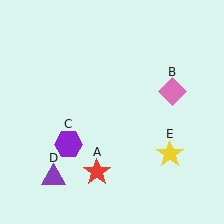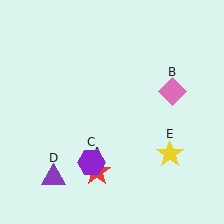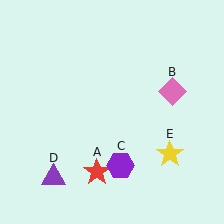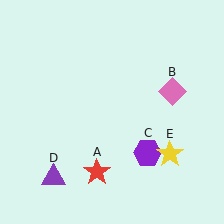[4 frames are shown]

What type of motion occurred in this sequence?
The purple hexagon (object C) rotated counterclockwise around the center of the scene.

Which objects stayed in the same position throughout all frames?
Red star (object A) and pink diamond (object B) and purple triangle (object D) and yellow star (object E) remained stationary.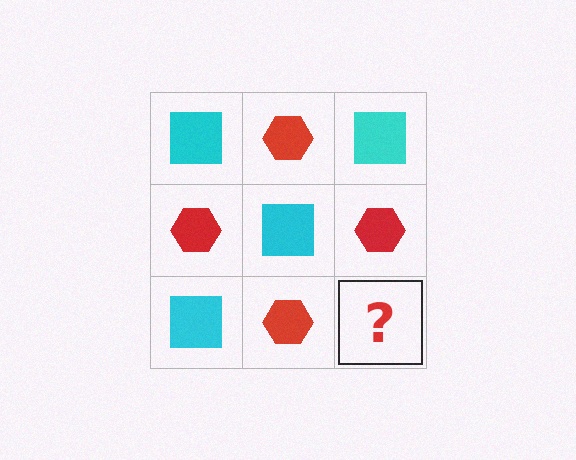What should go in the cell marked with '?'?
The missing cell should contain a cyan square.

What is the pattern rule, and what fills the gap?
The rule is that it alternates cyan square and red hexagon in a checkerboard pattern. The gap should be filled with a cyan square.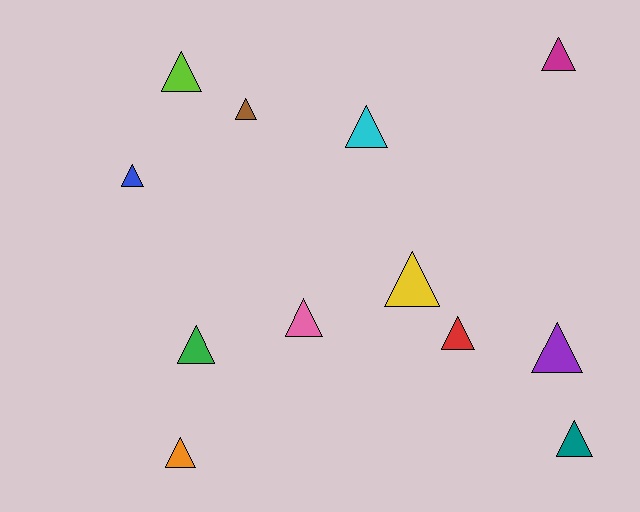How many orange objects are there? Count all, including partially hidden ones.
There is 1 orange object.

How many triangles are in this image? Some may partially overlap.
There are 12 triangles.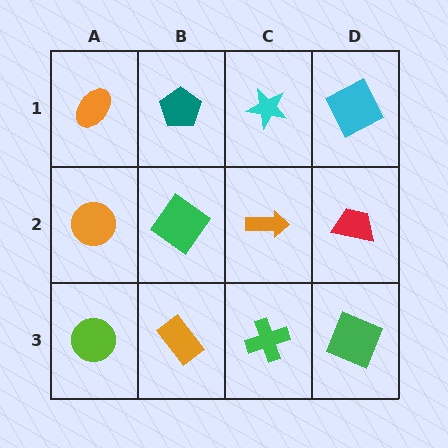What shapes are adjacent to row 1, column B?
A green diamond (row 2, column B), an orange ellipse (row 1, column A), a cyan star (row 1, column C).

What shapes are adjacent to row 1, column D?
A red trapezoid (row 2, column D), a cyan star (row 1, column C).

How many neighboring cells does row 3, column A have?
2.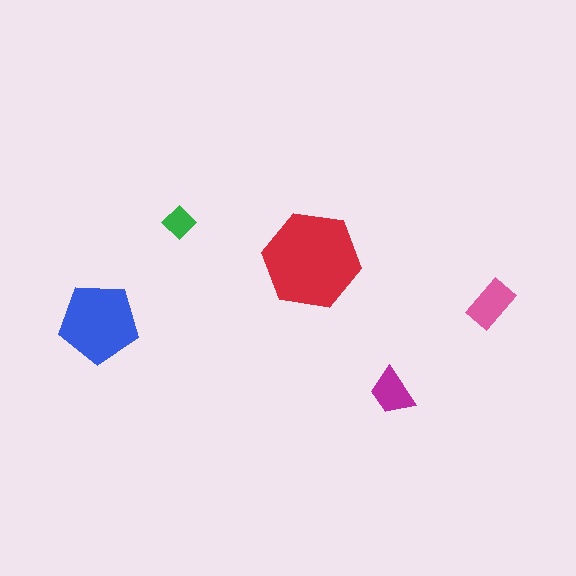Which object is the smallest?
The green diamond.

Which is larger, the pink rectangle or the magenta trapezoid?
The pink rectangle.